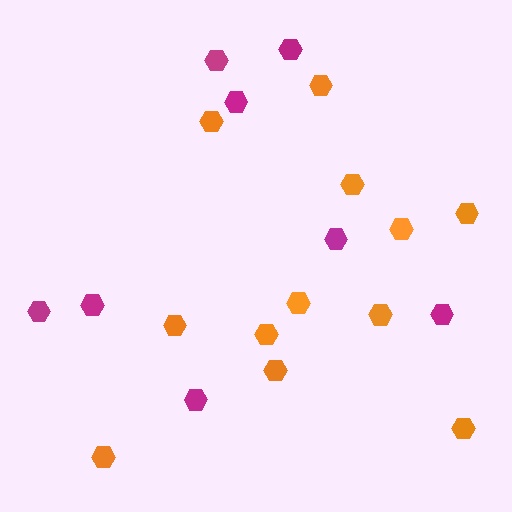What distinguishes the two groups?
There are 2 groups: one group of magenta hexagons (8) and one group of orange hexagons (12).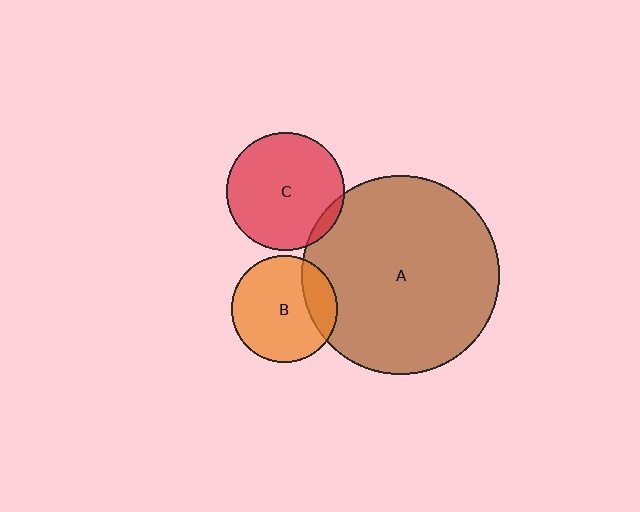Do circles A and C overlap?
Yes.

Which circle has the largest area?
Circle A (brown).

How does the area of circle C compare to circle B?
Approximately 1.2 times.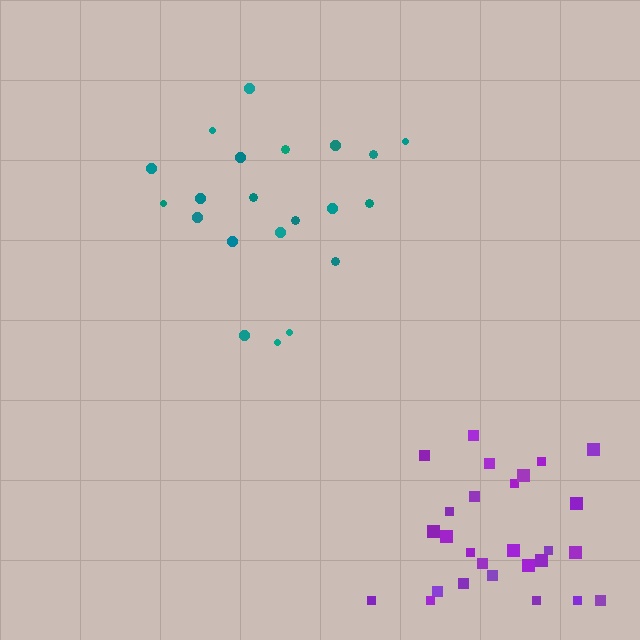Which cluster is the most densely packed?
Purple.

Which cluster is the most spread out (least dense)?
Teal.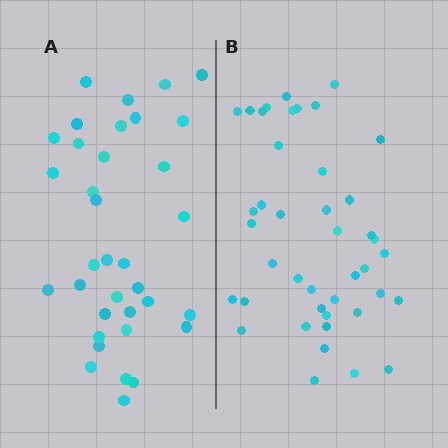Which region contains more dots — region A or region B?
Region B (the right region) has more dots.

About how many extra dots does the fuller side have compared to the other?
Region B has roughly 8 or so more dots than region A.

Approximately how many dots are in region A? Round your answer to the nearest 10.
About 40 dots. (The exact count is 35, which rounds to 40.)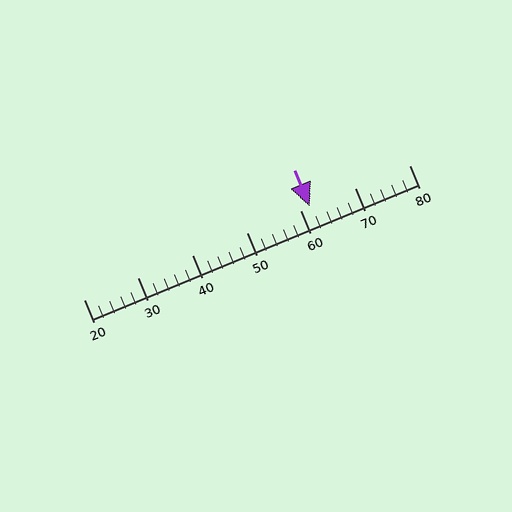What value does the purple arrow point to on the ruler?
The purple arrow points to approximately 62.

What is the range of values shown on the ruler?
The ruler shows values from 20 to 80.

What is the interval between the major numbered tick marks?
The major tick marks are spaced 10 units apart.